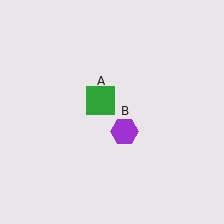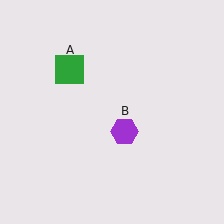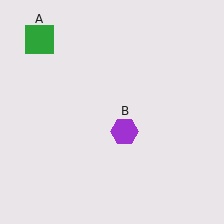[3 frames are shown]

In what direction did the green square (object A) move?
The green square (object A) moved up and to the left.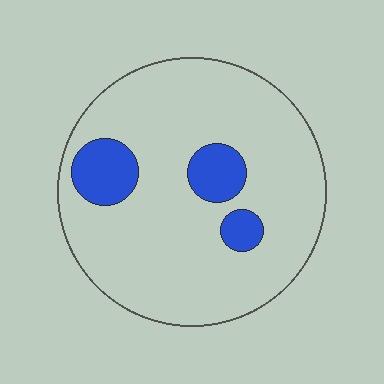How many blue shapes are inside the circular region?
3.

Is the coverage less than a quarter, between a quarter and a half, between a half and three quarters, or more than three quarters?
Less than a quarter.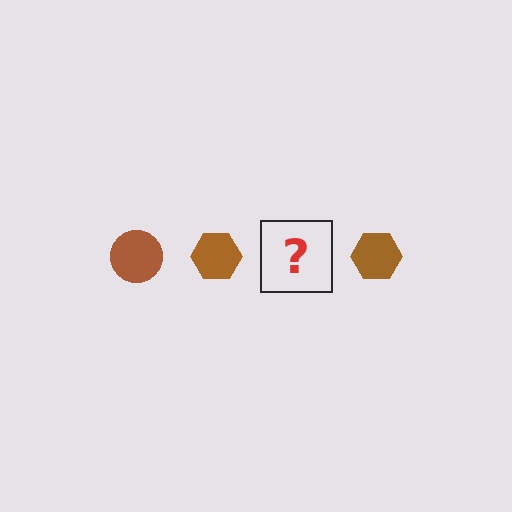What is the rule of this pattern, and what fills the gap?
The rule is that the pattern cycles through circle, hexagon shapes in brown. The gap should be filled with a brown circle.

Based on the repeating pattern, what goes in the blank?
The blank should be a brown circle.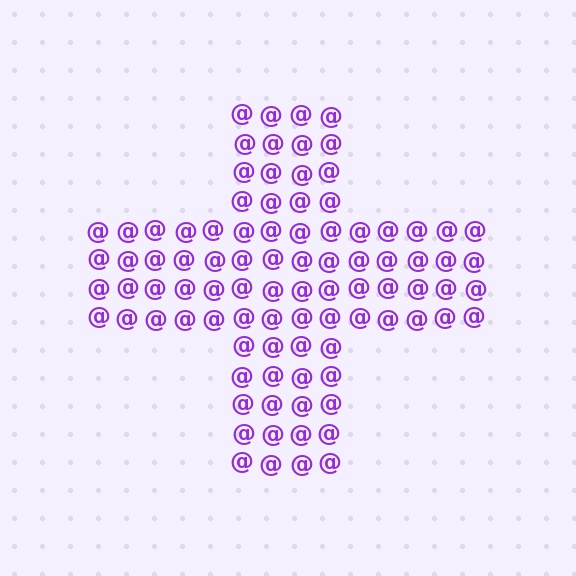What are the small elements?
The small elements are at signs.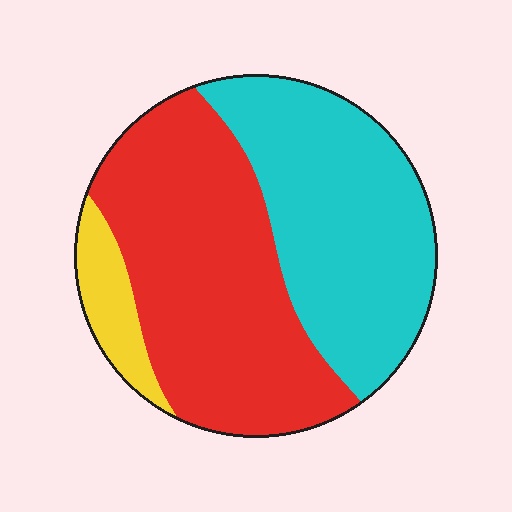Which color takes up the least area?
Yellow, at roughly 10%.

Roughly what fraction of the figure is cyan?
Cyan covers roughly 40% of the figure.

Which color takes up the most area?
Red, at roughly 50%.